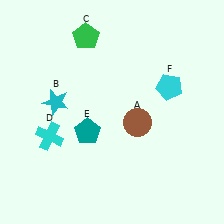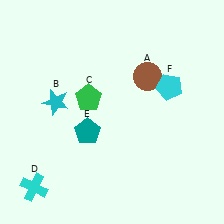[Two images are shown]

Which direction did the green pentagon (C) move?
The green pentagon (C) moved down.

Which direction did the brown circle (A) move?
The brown circle (A) moved up.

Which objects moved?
The objects that moved are: the brown circle (A), the green pentagon (C), the cyan cross (D).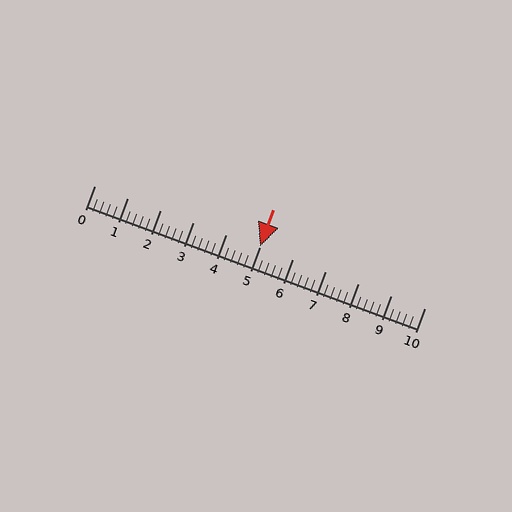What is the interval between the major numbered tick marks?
The major tick marks are spaced 1 units apart.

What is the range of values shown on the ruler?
The ruler shows values from 0 to 10.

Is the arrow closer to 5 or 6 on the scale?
The arrow is closer to 5.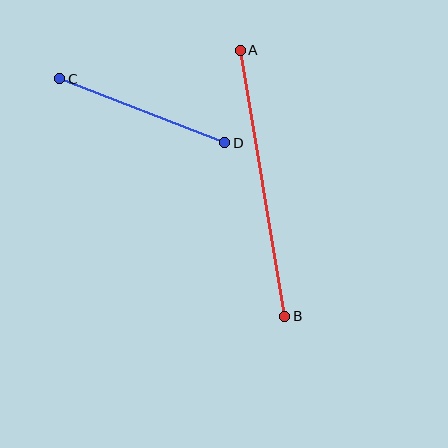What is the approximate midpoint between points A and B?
The midpoint is at approximately (263, 183) pixels.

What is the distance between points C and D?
The distance is approximately 177 pixels.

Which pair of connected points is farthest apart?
Points A and B are farthest apart.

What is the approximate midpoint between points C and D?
The midpoint is at approximately (142, 111) pixels.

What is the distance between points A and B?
The distance is approximately 270 pixels.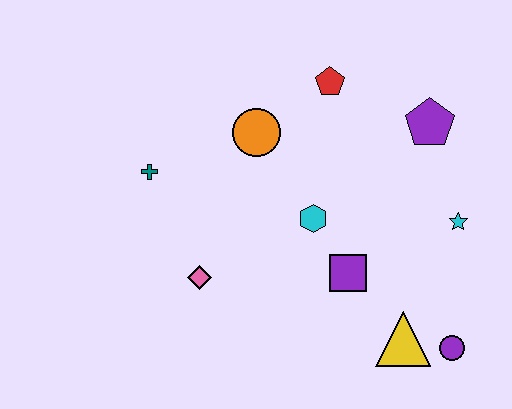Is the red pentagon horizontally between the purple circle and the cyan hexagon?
Yes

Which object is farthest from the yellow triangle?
The teal cross is farthest from the yellow triangle.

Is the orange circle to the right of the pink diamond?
Yes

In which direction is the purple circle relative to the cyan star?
The purple circle is below the cyan star.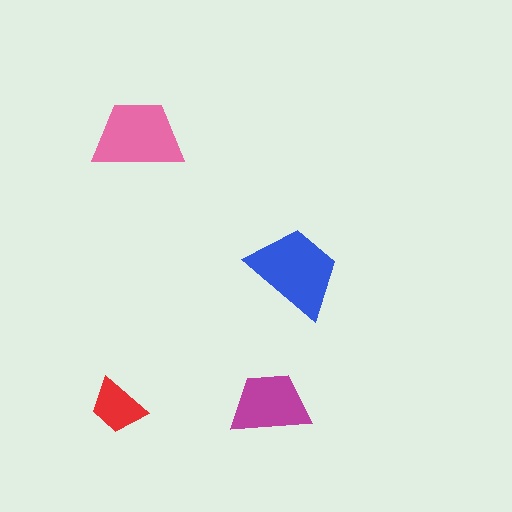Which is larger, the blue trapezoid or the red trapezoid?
The blue one.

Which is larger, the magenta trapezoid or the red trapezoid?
The magenta one.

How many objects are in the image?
There are 4 objects in the image.